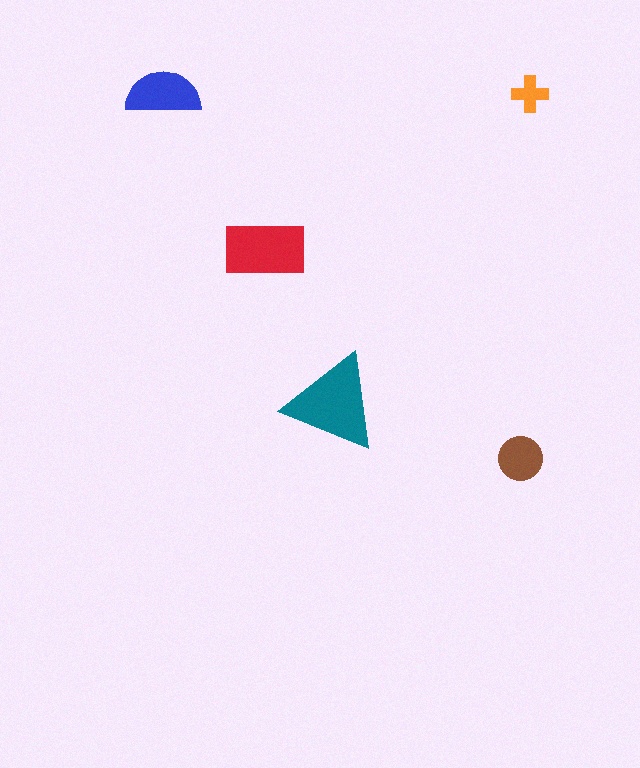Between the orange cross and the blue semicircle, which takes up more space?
The blue semicircle.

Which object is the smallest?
The orange cross.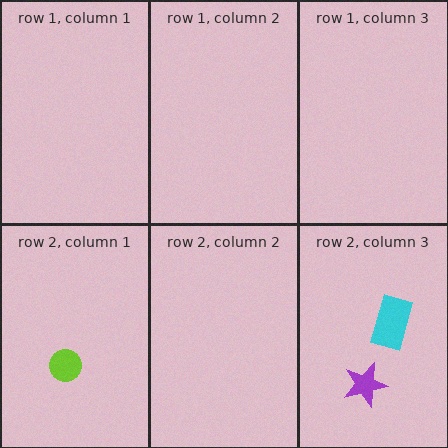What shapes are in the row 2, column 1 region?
The lime circle.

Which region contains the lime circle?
The row 2, column 1 region.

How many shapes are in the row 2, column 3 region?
2.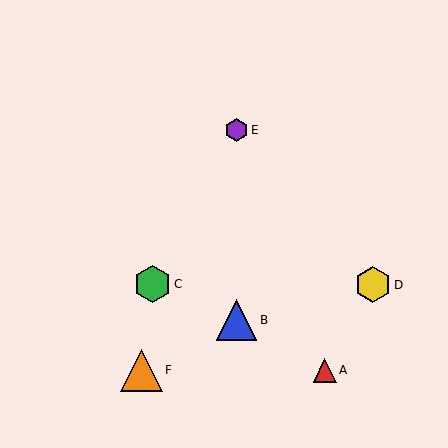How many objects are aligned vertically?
2 objects (B, E) are aligned vertically.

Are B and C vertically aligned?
No, B is at x≈237 and C is at x≈152.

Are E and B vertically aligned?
Yes, both are at x≈237.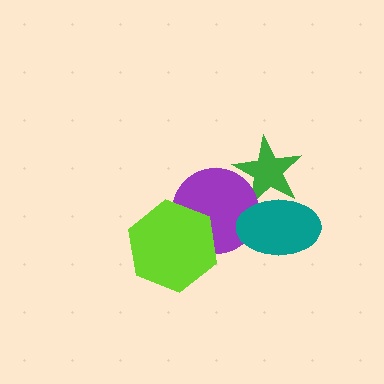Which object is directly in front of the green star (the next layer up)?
The purple circle is directly in front of the green star.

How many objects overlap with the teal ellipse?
2 objects overlap with the teal ellipse.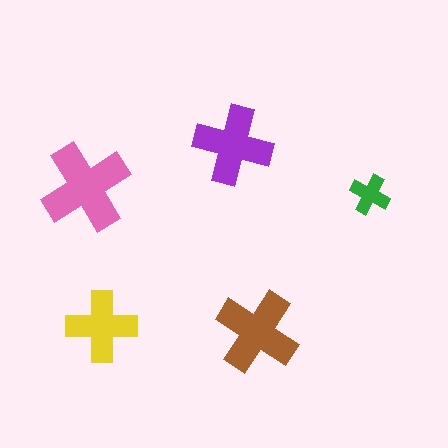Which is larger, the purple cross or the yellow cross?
The purple one.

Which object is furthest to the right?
The green cross is rightmost.